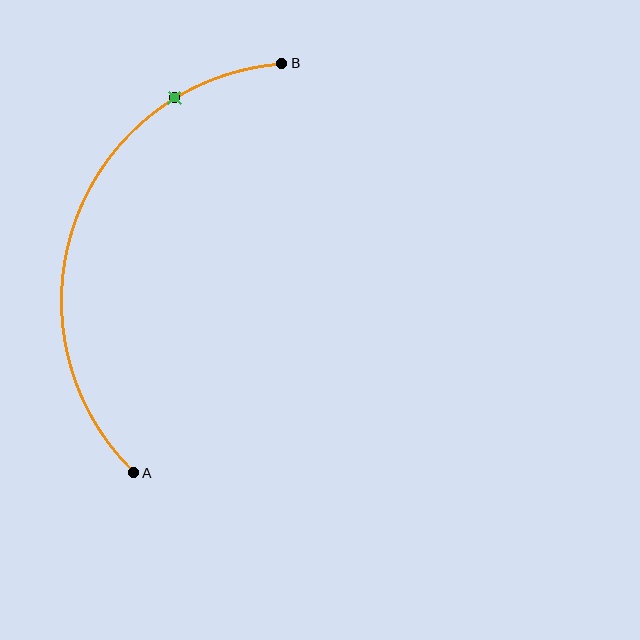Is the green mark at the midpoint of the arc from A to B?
No. The green mark lies on the arc but is closer to endpoint B. The arc midpoint would be at the point on the curve equidistant along the arc from both A and B.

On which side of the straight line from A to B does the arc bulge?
The arc bulges to the left of the straight line connecting A and B.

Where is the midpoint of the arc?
The arc midpoint is the point on the curve farthest from the straight line joining A and B. It sits to the left of that line.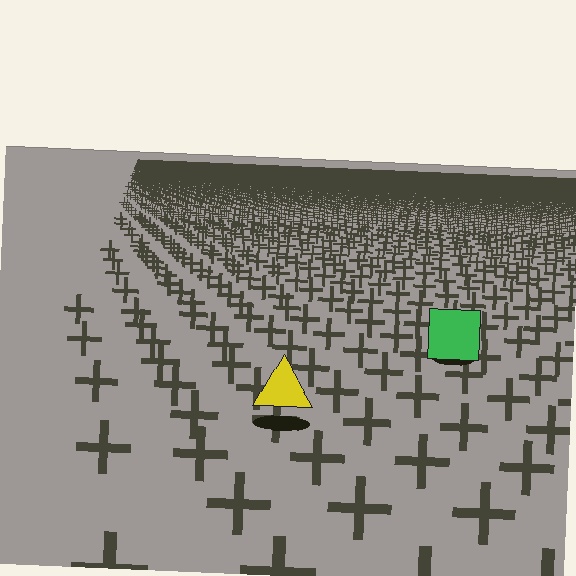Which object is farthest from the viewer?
The green square is farthest from the viewer. It appears smaller and the ground texture around it is denser.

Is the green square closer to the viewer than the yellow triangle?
No. The yellow triangle is closer — you can tell from the texture gradient: the ground texture is coarser near it.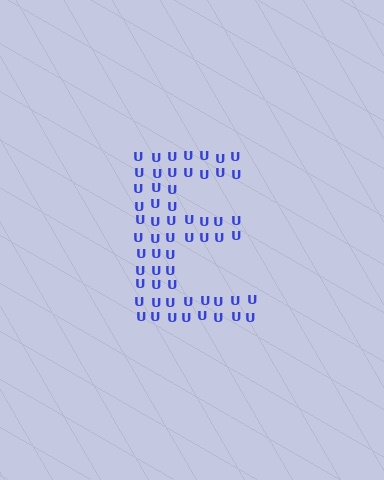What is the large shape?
The large shape is the letter E.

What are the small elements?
The small elements are letter U's.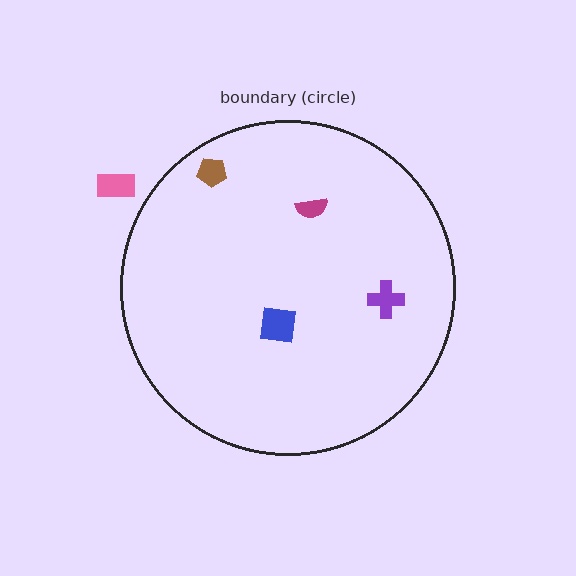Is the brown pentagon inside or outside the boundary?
Inside.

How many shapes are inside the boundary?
4 inside, 1 outside.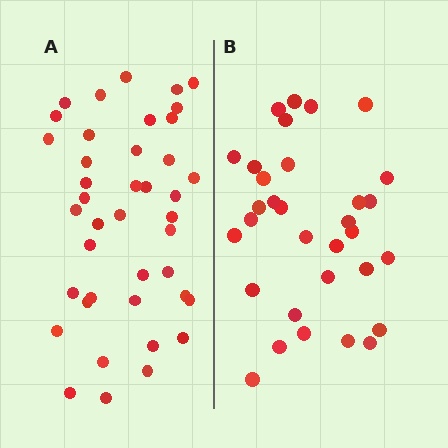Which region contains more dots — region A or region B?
Region A (the left region) has more dots.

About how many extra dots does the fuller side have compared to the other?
Region A has roughly 8 or so more dots than region B.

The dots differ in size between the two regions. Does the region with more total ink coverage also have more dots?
No. Region B has more total ink coverage because its dots are larger, but region A actually contains more individual dots. Total area can be misleading — the number of items is what matters here.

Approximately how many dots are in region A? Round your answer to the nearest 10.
About 40 dots. (The exact count is 41, which rounds to 40.)